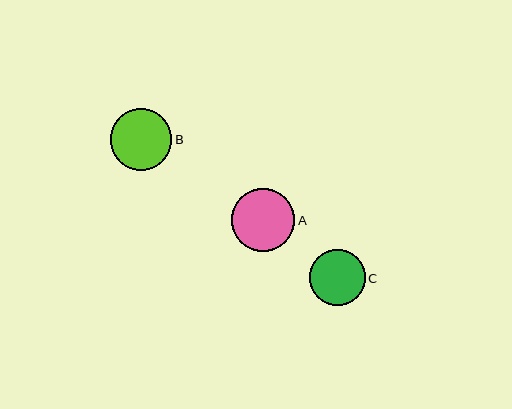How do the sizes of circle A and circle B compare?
Circle A and circle B are approximately the same size.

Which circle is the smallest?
Circle C is the smallest with a size of approximately 56 pixels.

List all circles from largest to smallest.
From largest to smallest: A, B, C.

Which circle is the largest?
Circle A is the largest with a size of approximately 63 pixels.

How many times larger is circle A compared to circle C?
Circle A is approximately 1.1 times the size of circle C.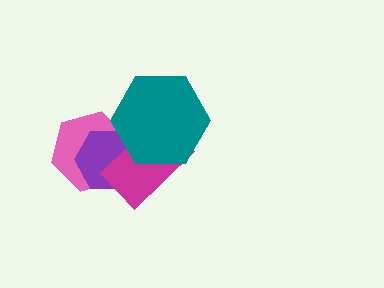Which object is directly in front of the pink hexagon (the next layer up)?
The purple hexagon is directly in front of the pink hexagon.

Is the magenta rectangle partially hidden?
Yes, it is partially covered by another shape.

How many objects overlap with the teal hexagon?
3 objects overlap with the teal hexagon.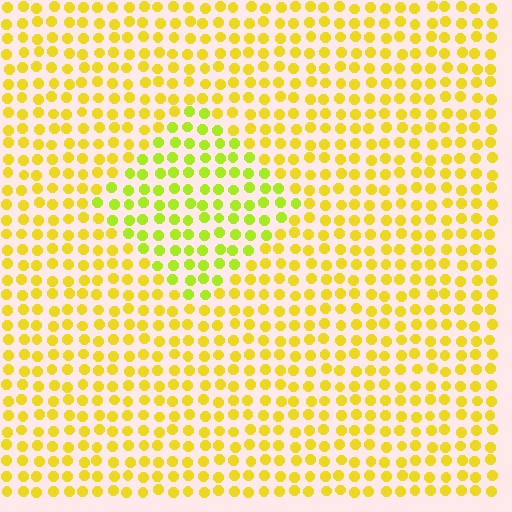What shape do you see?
I see a diamond.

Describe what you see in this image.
The image is filled with small yellow elements in a uniform arrangement. A diamond-shaped region is visible where the elements are tinted to a slightly different hue, forming a subtle color boundary.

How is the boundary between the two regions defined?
The boundary is defined purely by a slight shift in hue (about 28 degrees). Spacing, size, and orientation are identical on both sides.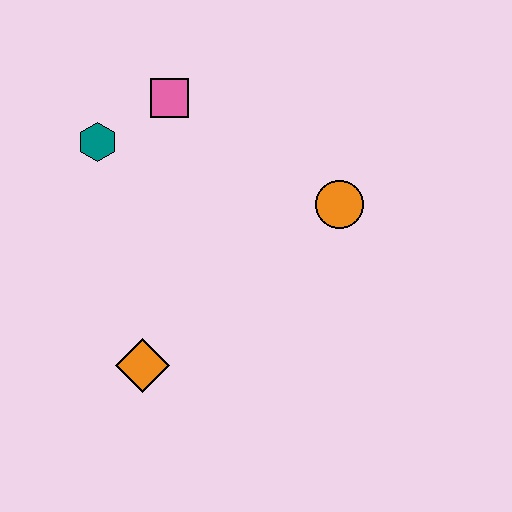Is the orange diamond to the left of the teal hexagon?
No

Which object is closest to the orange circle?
The pink square is closest to the orange circle.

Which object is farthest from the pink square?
The orange diamond is farthest from the pink square.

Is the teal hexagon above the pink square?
No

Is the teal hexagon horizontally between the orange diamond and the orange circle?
No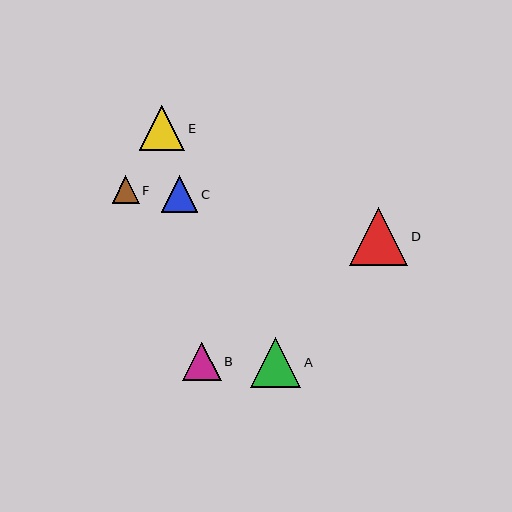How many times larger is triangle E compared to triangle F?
Triangle E is approximately 1.7 times the size of triangle F.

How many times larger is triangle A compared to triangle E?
Triangle A is approximately 1.1 times the size of triangle E.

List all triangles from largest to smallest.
From largest to smallest: D, A, E, B, C, F.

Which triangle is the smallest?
Triangle F is the smallest with a size of approximately 27 pixels.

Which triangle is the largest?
Triangle D is the largest with a size of approximately 58 pixels.